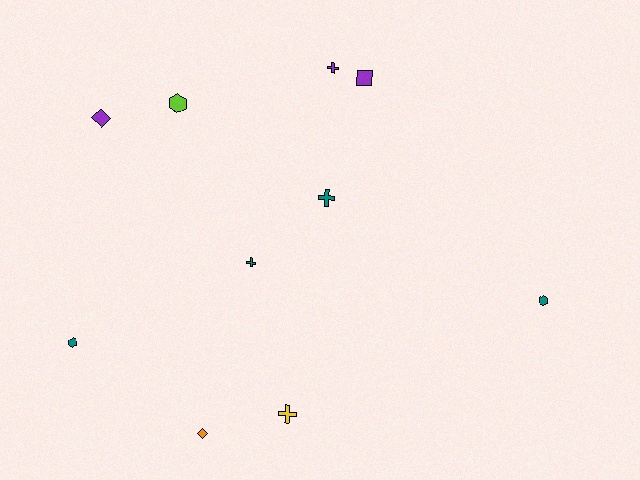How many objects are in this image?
There are 10 objects.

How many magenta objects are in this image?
There are no magenta objects.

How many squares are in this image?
There is 1 square.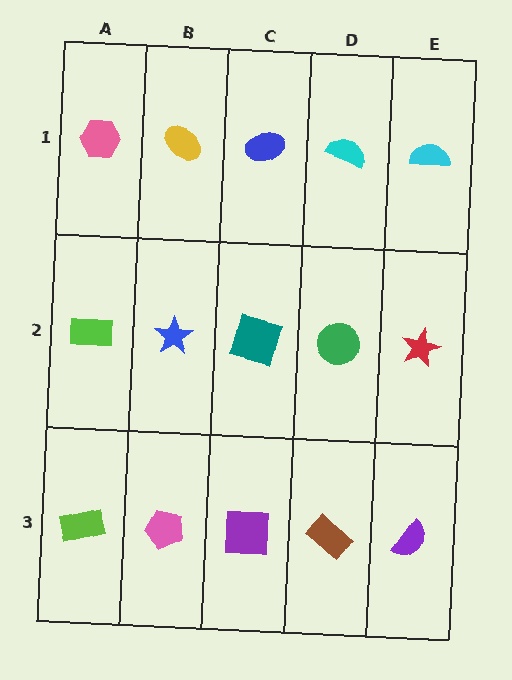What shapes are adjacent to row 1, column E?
A red star (row 2, column E), a cyan semicircle (row 1, column D).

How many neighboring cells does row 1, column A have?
2.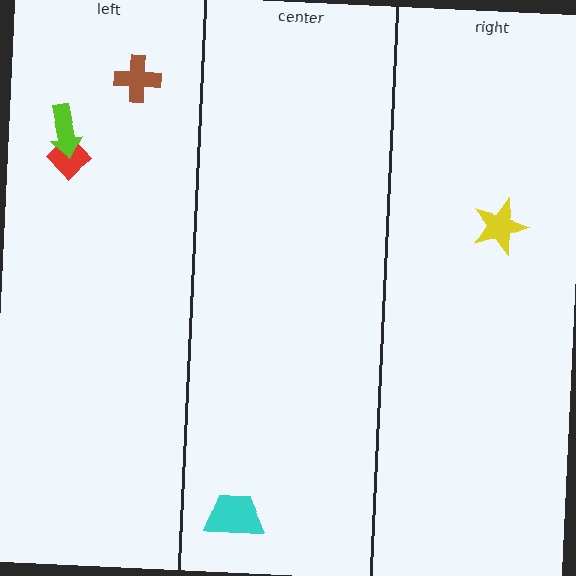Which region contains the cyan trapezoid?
The center region.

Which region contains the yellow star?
The right region.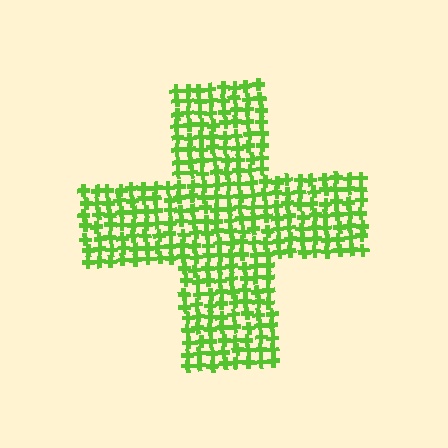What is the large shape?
The large shape is a cross.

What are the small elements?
The small elements are crosses.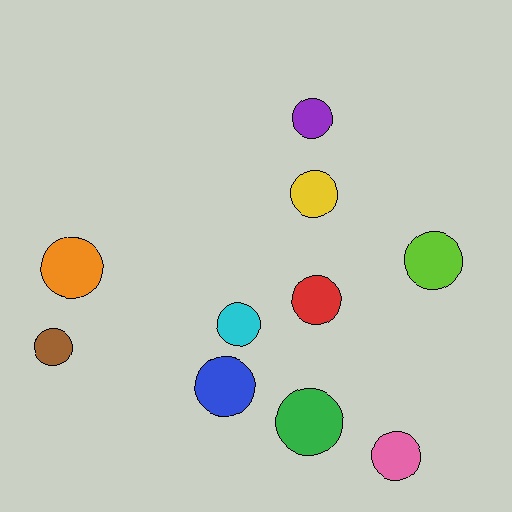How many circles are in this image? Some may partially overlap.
There are 10 circles.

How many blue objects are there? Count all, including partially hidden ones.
There is 1 blue object.